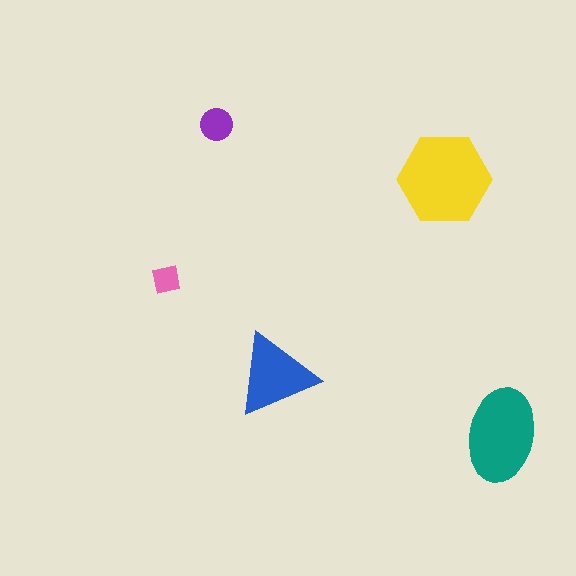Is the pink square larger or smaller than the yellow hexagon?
Smaller.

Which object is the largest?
The yellow hexagon.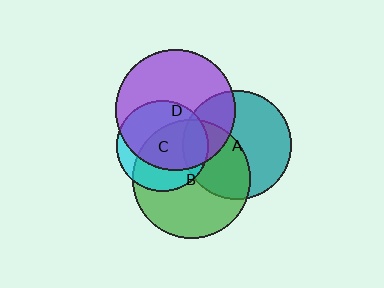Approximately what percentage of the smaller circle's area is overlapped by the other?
Approximately 20%.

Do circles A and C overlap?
Yes.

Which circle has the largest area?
Circle D (purple).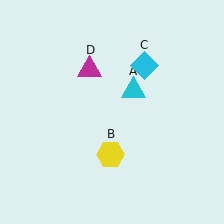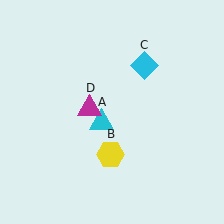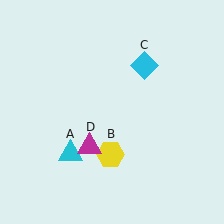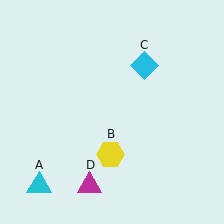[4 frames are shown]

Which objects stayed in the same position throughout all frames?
Yellow hexagon (object B) and cyan diamond (object C) remained stationary.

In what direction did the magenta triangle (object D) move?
The magenta triangle (object D) moved down.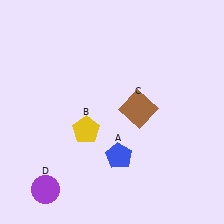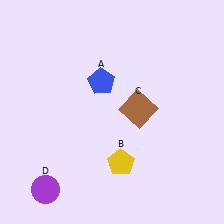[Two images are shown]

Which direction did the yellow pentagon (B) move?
The yellow pentagon (B) moved right.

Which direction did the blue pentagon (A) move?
The blue pentagon (A) moved up.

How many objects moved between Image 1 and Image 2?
2 objects moved between the two images.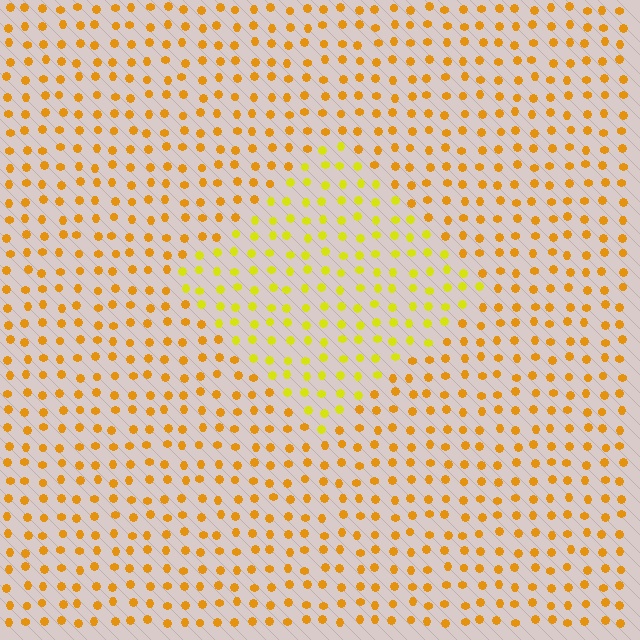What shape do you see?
I see a diamond.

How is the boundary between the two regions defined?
The boundary is defined purely by a slight shift in hue (about 27 degrees). Spacing, size, and orientation are identical on both sides.